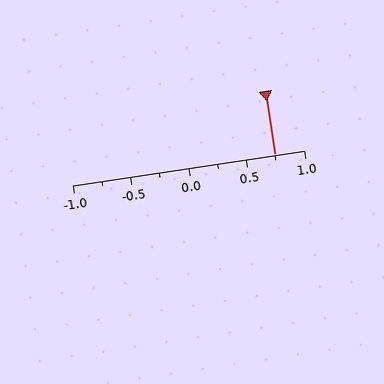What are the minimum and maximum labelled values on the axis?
The axis runs from -1.0 to 1.0.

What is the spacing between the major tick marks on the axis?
The major ticks are spaced 0.5 apart.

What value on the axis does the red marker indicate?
The marker indicates approximately 0.75.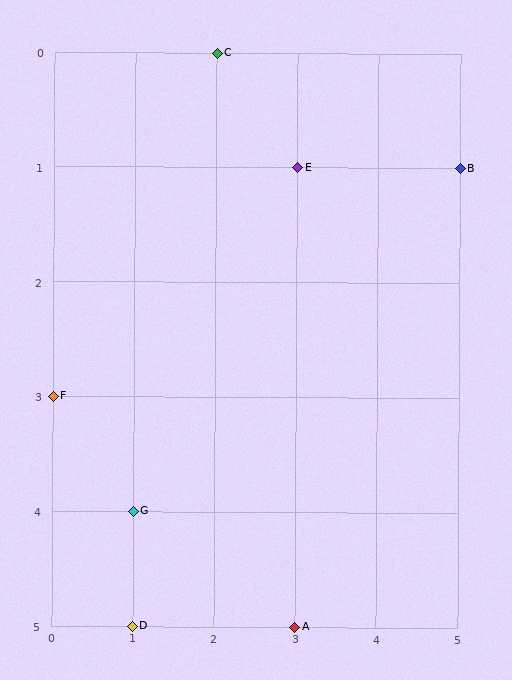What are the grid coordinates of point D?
Point D is at grid coordinates (1, 5).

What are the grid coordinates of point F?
Point F is at grid coordinates (0, 3).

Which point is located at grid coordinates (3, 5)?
Point A is at (3, 5).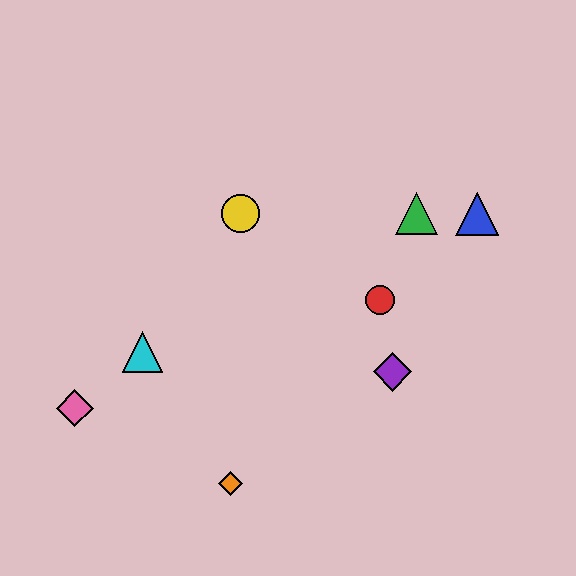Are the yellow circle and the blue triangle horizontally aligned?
Yes, both are at y≈214.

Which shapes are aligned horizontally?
The blue triangle, the green triangle, the yellow circle are aligned horizontally.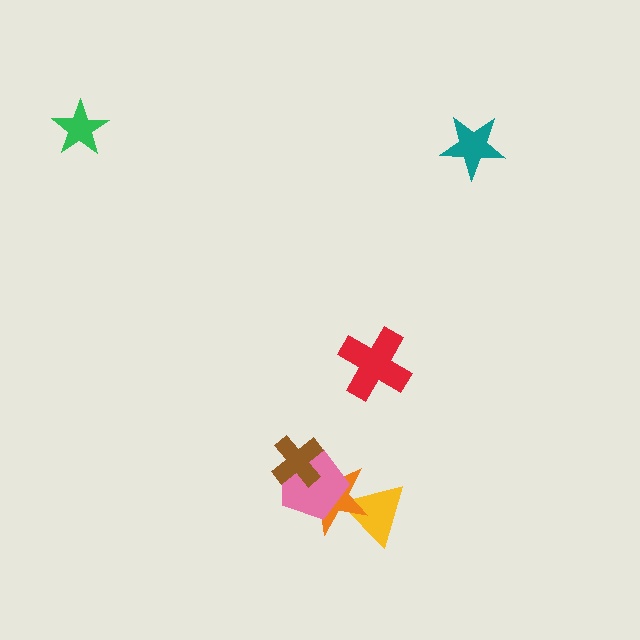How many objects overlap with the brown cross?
2 objects overlap with the brown cross.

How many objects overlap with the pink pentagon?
2 objects overlap with the pink pentagon.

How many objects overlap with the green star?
0 objects overlap with the green star.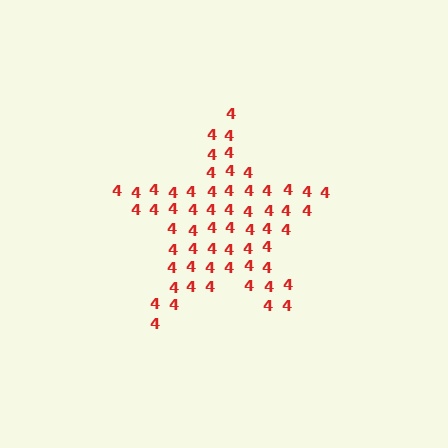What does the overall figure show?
The overall figure shows a star.